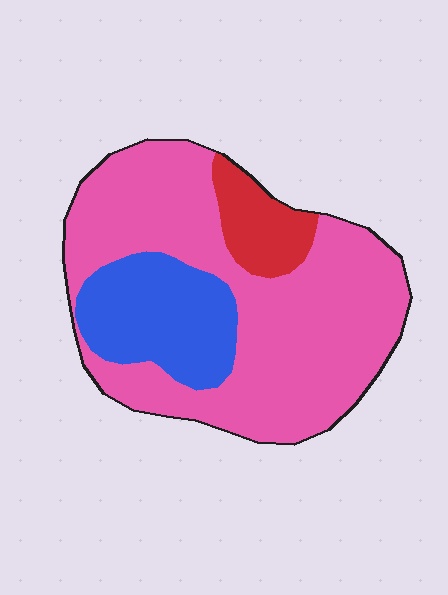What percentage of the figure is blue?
Blue covers around 20% of the figure.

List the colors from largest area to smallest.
From largest to smallest: pink, blue, red.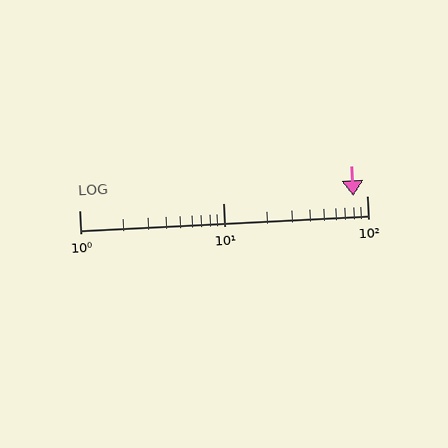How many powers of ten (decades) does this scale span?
The scale spans 2 decades, from 1 to 100.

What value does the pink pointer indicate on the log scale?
The pointer indicates approximately 81.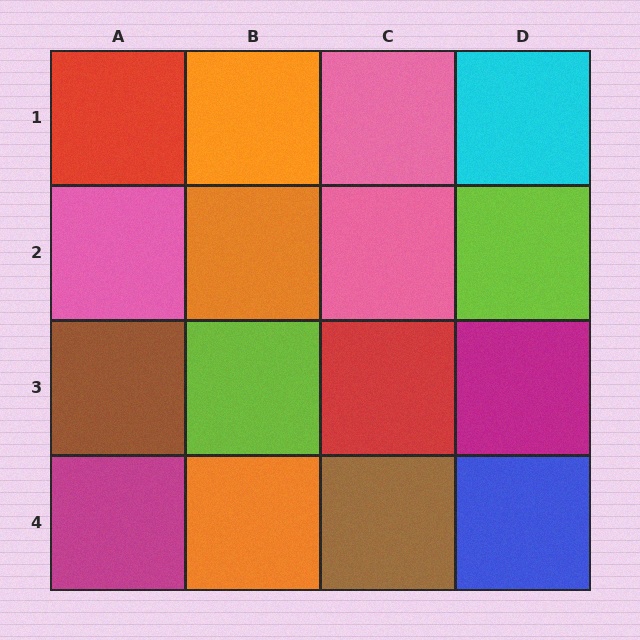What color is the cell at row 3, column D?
Magenta.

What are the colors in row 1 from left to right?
Red, orange, pink, cyan.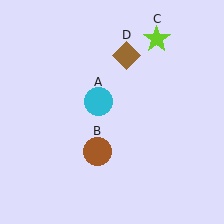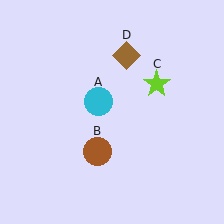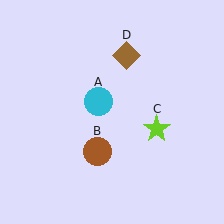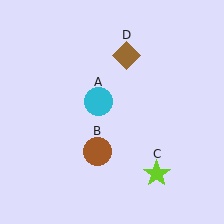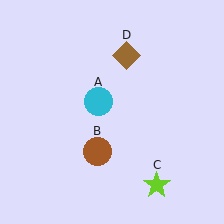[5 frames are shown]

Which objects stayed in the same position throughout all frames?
Cyan circle (object A) and brown circle (object B) and brown diamond (object D) remained stationary.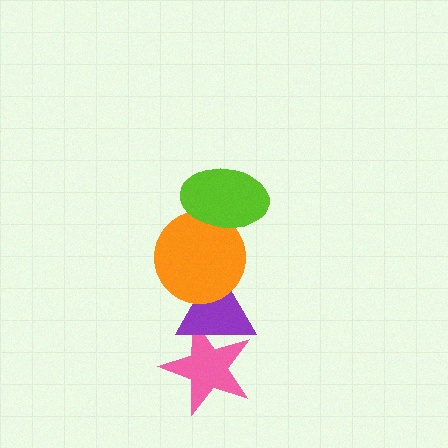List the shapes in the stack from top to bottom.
From top to bottom: the lime ellipse, the orange circle, the purple triangle, the pink star.